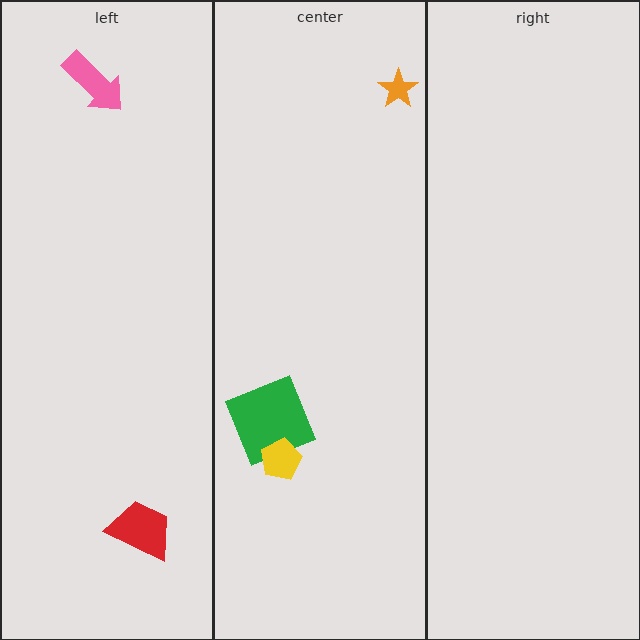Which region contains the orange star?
The center region.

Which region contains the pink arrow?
The left region.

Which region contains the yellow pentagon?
The center region.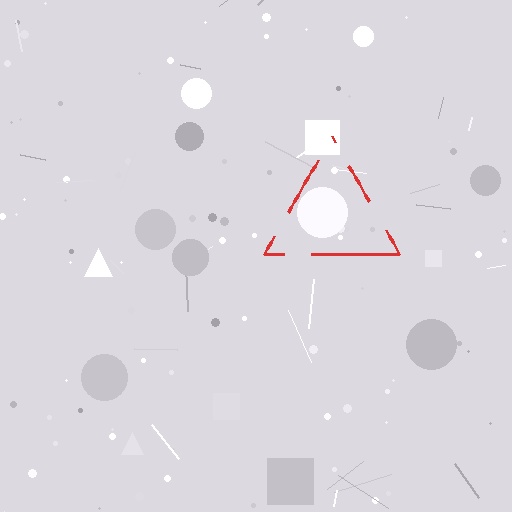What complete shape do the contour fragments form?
The contour fragments form a triangle.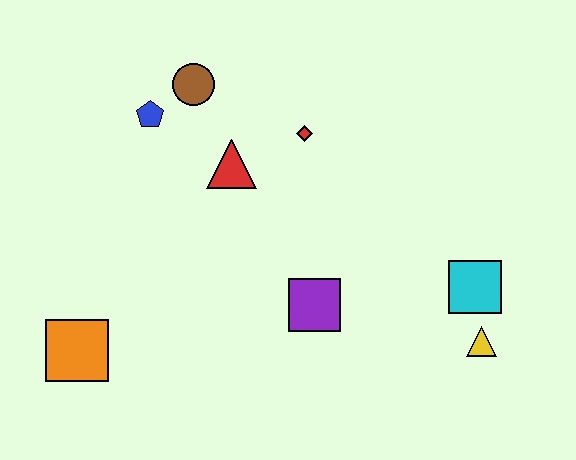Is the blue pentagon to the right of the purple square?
No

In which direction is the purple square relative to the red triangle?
The purple square is below the red triangle.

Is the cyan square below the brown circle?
Yes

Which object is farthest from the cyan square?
The orange square is farthest from the cyan square.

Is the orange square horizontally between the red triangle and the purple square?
No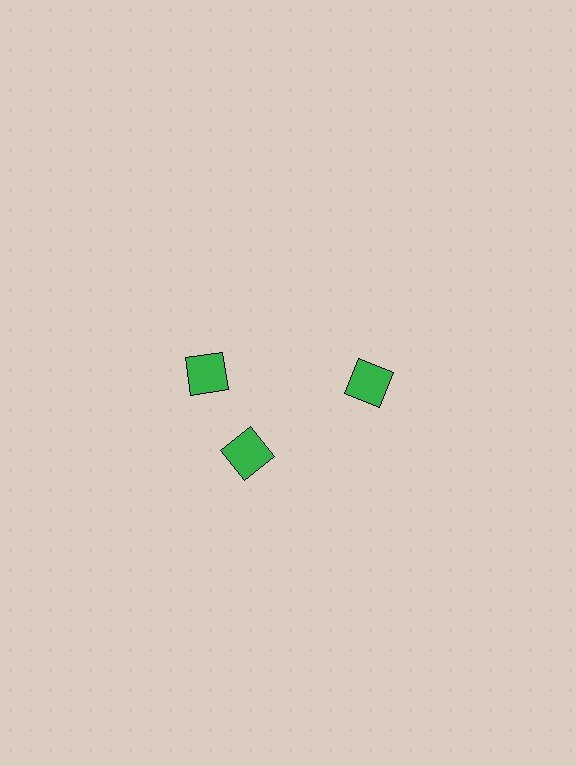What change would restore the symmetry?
The symmetry would be restored by rotating it back into even spacing with its neighbors so that all 3 squares sit at equal angles and equal distance from the center.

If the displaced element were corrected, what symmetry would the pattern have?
It would have 3-fold rotational symmetry — the pattern would map onto itself every 120 degrees.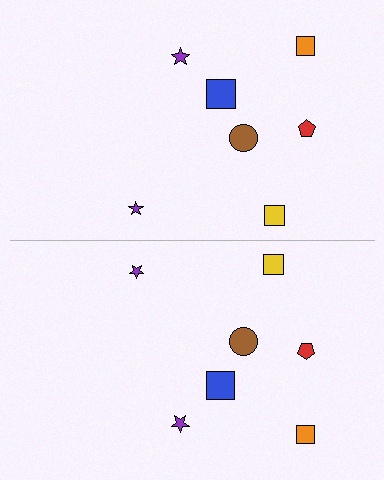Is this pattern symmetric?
Yes, this pattern has bilateral (reflection) symmetry.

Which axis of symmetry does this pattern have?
The pattern has a horizontal axis of symmetry running through the center of the image.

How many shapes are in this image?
There are 14 shapes in this image.